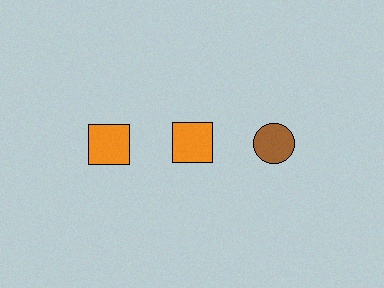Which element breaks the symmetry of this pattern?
The brown circle in the top row, center column breaks the symmetry. All other shapes are orange squares.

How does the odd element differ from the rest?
It differs in both color (brown instead of orange) and shape (circle instead of square).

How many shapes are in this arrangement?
There are 3 shapes arranged in a grid pattern.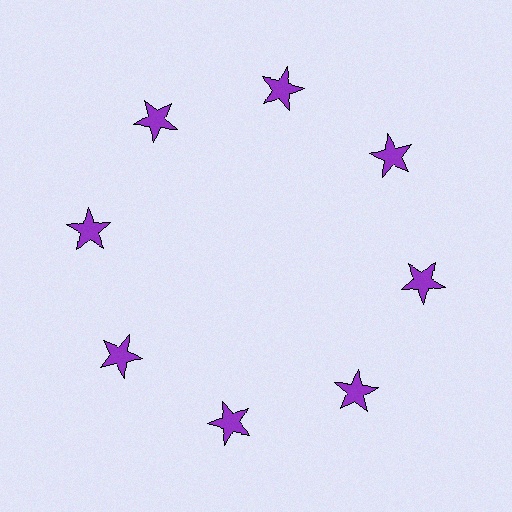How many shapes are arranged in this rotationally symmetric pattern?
There are 8 shapes, arranged in 8 groups of 1.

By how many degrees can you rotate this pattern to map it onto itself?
The pattern maps onto itself every 45 degrees of rotation.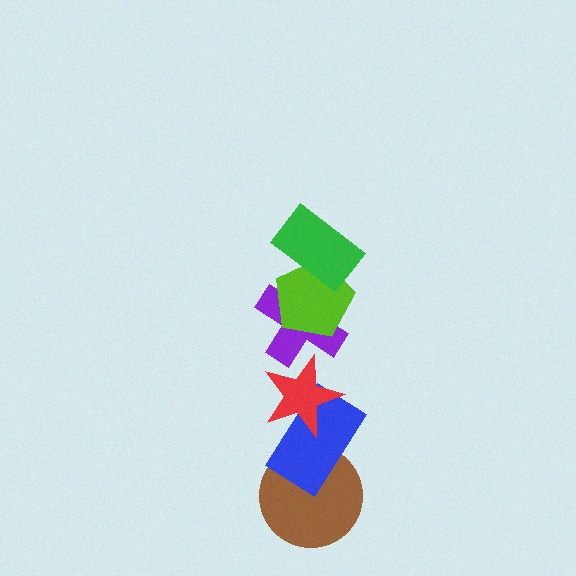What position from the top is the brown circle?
The brown circle is 6th from the top.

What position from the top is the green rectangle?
The green rectangle is 1st from the top.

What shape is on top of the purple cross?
The lime pentagon is on top of the purple cross.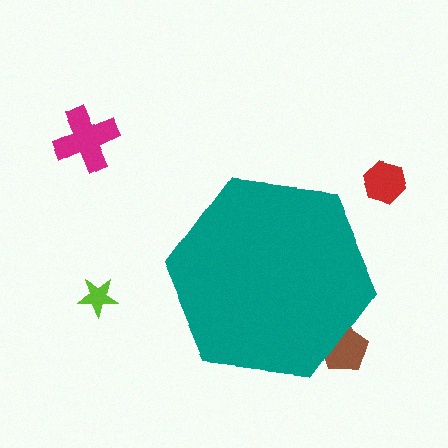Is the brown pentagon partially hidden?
Yes, the brown pentagon is partially hidden behind the teal hexagon.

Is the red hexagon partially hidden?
No, the red hexagon is fully visible.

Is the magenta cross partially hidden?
No, the magenta cross is fully visible.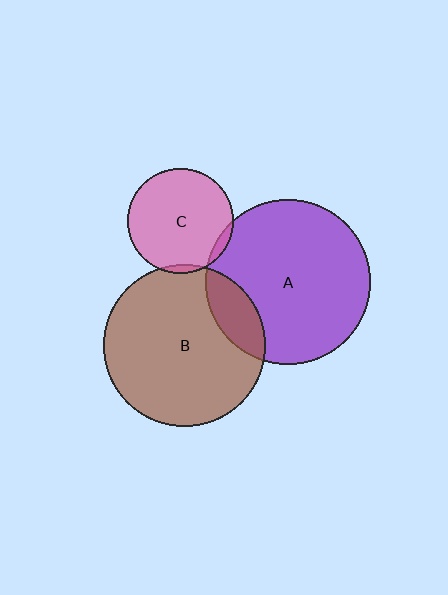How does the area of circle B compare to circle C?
Approximately 2.4 times.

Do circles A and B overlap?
Yes.